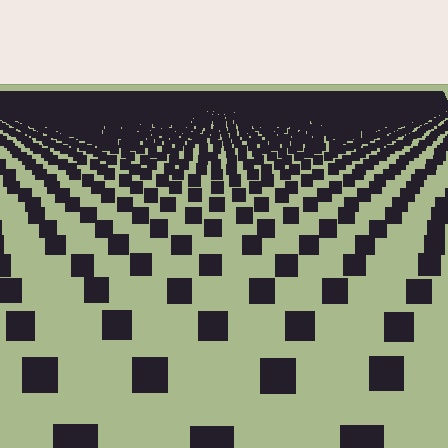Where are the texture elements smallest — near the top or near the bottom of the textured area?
Near the top.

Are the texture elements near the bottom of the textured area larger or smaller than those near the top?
Larger. Near the bottom, elements are closer to the viewer and appear at a bigger on-screen size.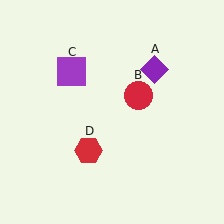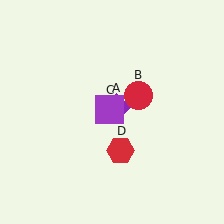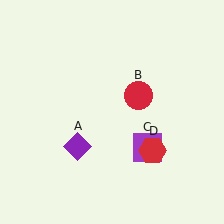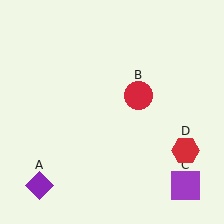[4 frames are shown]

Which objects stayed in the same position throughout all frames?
Red circle (object B) remained stationary.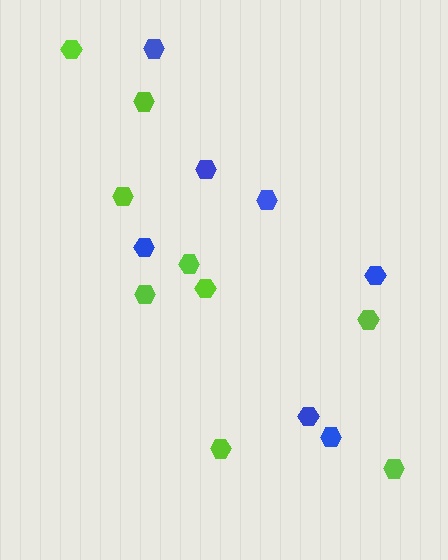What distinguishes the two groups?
There are 2 groups: one group of blue hexagons (7) and one group of lime hexagons (9).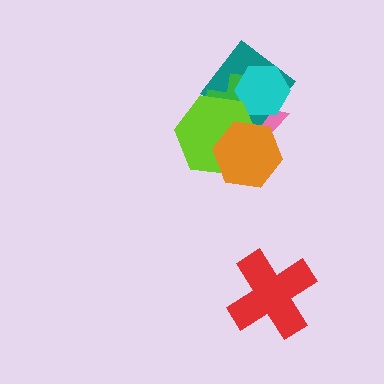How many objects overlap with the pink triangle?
5 objects overlap with the pink triangle.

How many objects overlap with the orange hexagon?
4 objects overlap with the orange hexagon.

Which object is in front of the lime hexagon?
The orange hexagon is in front of the lime hexagon.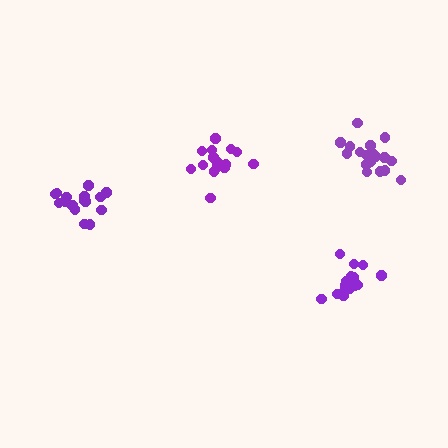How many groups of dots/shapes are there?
There are 4 groups.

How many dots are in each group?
Group 1: 17 dots, Group 2: 18 dots, Group 3: 17 dots, Group 4: 16 dots (68 total).